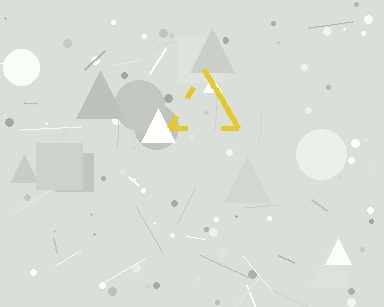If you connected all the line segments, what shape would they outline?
They would outline a triangle.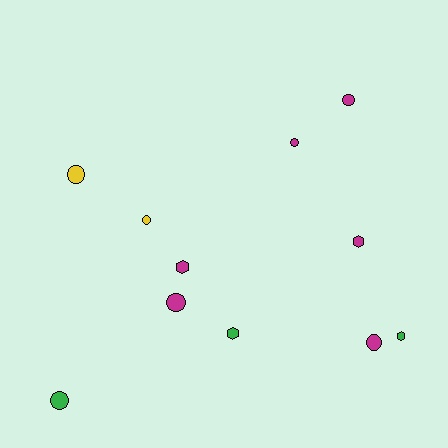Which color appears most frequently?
Magenta, with 6 objects.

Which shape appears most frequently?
Circle, with 7 objects.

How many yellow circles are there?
There are 2 yellow circles.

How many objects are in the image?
There are 11 objects.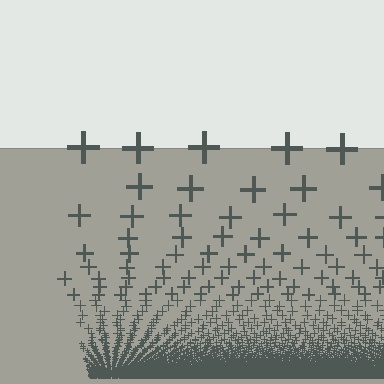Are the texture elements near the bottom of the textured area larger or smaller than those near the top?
Smaller. The gradient is inverted — elements near the bottom are smaller and denser.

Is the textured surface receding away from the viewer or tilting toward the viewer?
The surface appears to tilt toward the viewer. Texture elements get larger and sparser toward the top.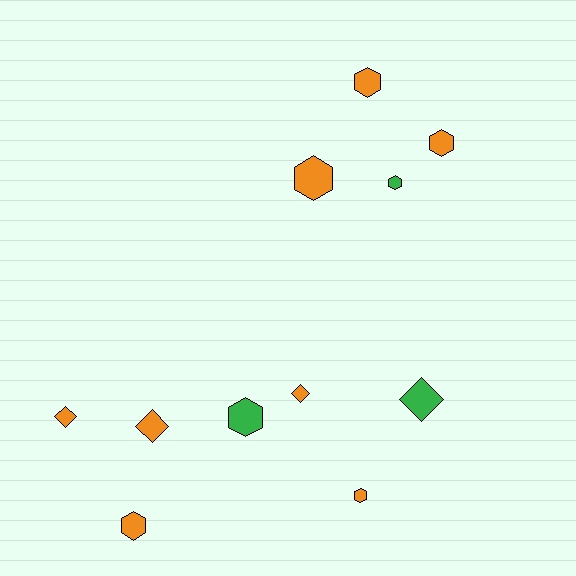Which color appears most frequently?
Orange, with 8 objects.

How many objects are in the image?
There are 11 objects.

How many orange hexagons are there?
There are 5 orange hexagons.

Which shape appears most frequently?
Hexagon, with 7 objects.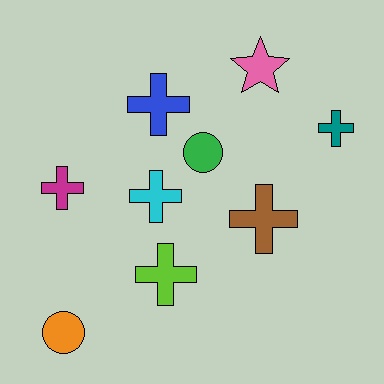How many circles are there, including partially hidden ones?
There are 2 circles.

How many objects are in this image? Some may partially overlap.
There are 9 objects.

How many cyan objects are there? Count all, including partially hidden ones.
There is 1 cyan object.